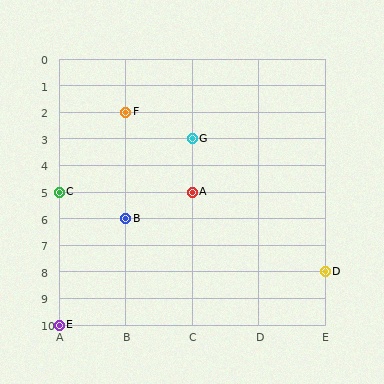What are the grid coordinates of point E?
Point E is at grid coordinates (A, 10).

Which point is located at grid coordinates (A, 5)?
Point C is at (A, 5).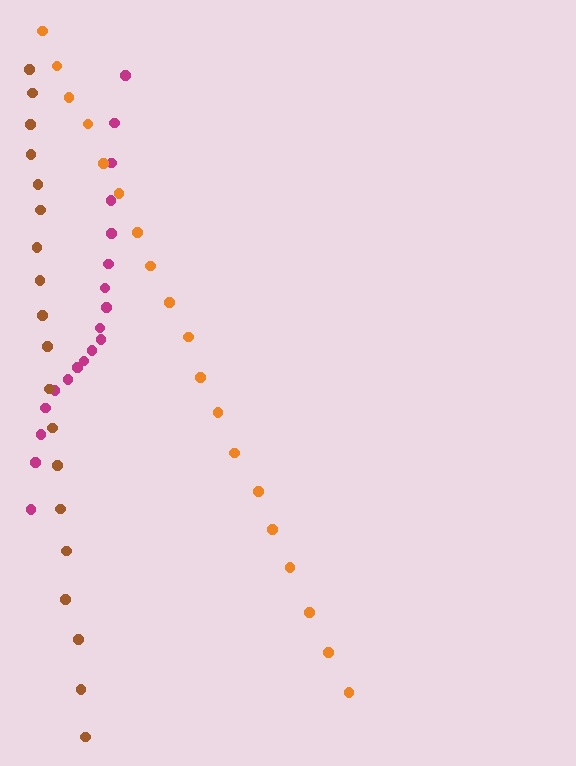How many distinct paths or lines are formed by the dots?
There are 3 distinct paths.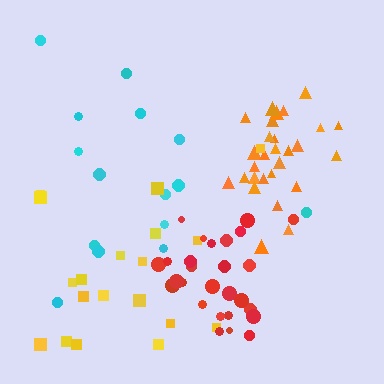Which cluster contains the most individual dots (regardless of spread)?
Orange (28).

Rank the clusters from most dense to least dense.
orange, red, yellow, cyan.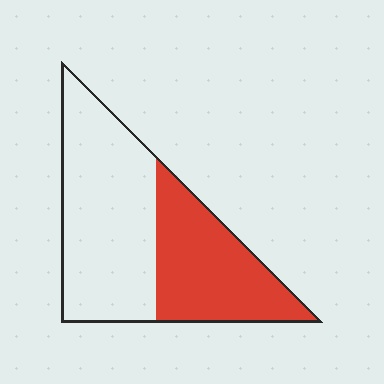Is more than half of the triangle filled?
No.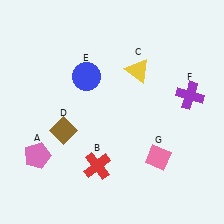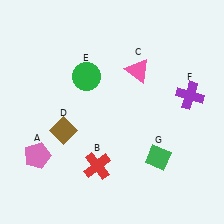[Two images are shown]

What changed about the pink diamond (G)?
In Image 1, G is pink. In Image 2, it changed to green.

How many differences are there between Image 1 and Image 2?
There are 3 differences between the two images.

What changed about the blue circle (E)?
In Image 1, E is blue. In Image 2, it changed to green.